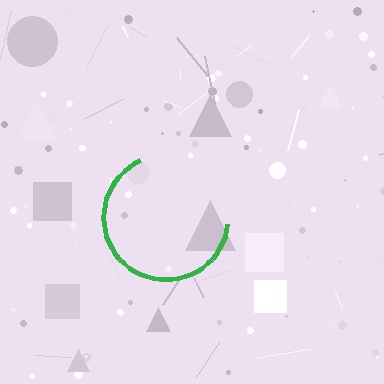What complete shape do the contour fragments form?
The contour fragments form a circle.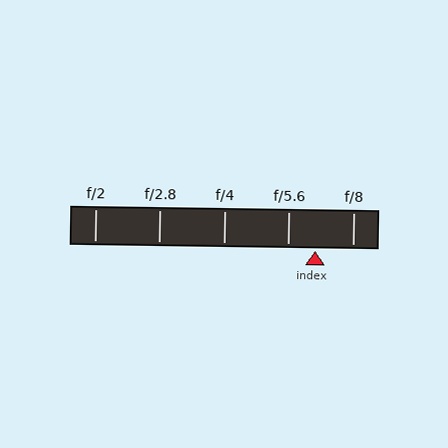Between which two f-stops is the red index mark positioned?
The index mark is between f/5.6 and f/8.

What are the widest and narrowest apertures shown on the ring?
The widest aperture shown is f/2 and the narrowest is f/8.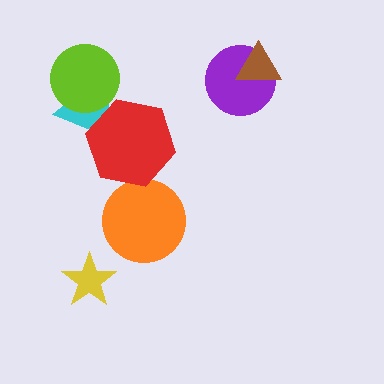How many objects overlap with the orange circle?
0 objects overlap with the orange circle.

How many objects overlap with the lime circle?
1 object overlaps with the lime circle.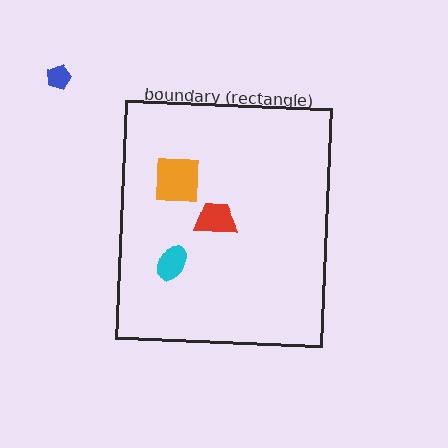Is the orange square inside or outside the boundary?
Inside.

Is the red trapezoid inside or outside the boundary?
Inside.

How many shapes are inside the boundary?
3 inside, 1 outside.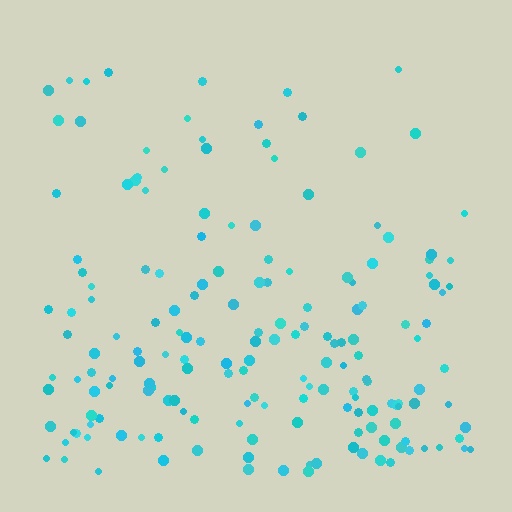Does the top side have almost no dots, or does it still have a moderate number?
Still a moderate number, just noticeably fewer than the bottom.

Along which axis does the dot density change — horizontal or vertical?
Vertical.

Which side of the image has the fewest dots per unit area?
The top.